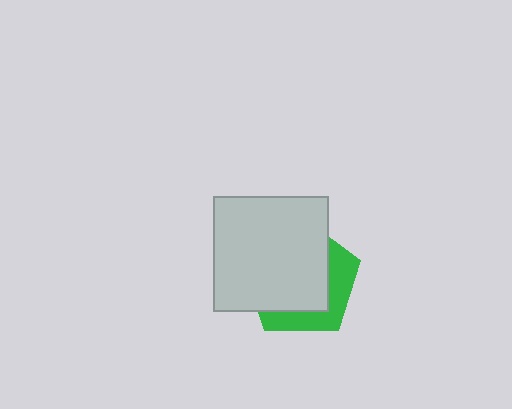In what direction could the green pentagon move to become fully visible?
The green pentagon could move toward the lower-right. That would shift it out from behind the light gray square entirely.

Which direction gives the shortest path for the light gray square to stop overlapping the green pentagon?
Moving toward the upper-left gives the shortest separation.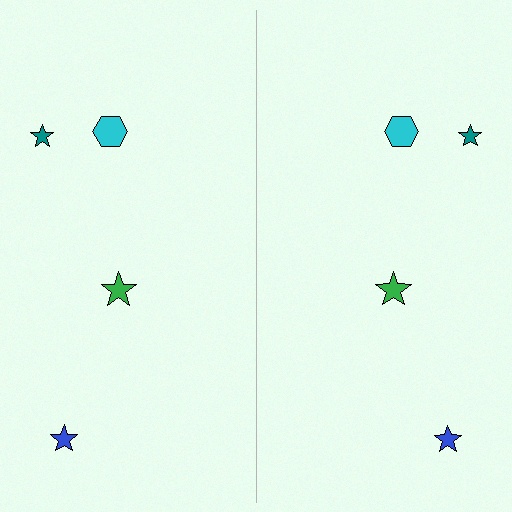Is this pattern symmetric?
Yes, this pattern has bilateral (reflection) symmetry.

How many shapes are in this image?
There are 8 shapes in this image.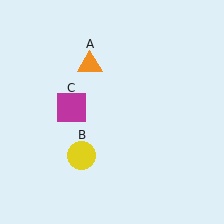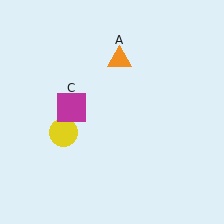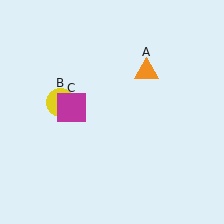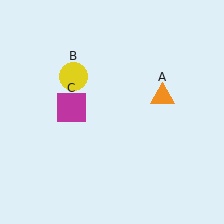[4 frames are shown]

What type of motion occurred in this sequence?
The orange triangle (object A), yellow circle (object B) rotated clockwise around the center of the scene.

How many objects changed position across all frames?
2 objects changed position: orange triangle (object A), yellow circle (object B).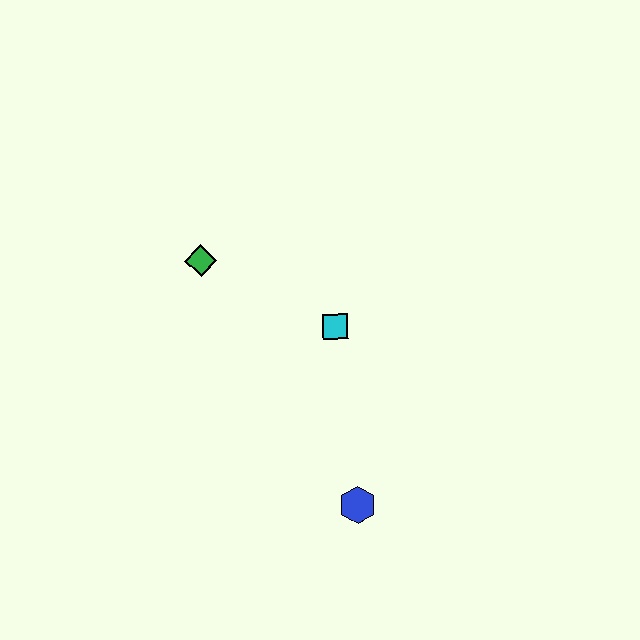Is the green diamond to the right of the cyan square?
No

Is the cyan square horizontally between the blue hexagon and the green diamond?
Yes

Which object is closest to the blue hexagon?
The cyan square is closest to the blue hexagon.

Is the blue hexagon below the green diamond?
Yes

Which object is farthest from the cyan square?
The blue hexagon is farthest from the cyan square.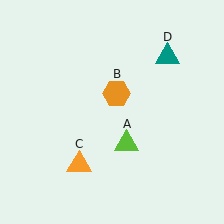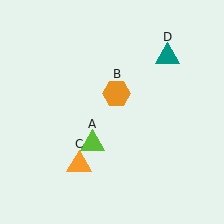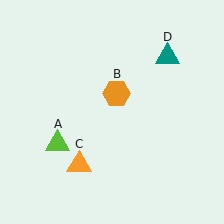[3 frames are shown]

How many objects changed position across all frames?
1 object changed position: lime triangle (object A).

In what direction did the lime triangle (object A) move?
The lime triangle (object A) moved left.